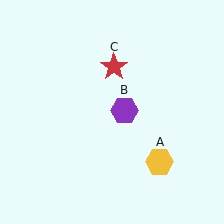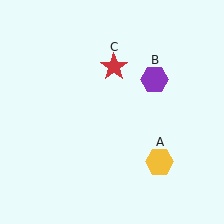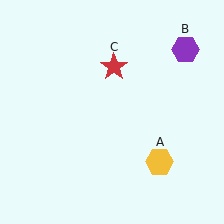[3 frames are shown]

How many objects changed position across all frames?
1 object changed position: purple hexagon (object B).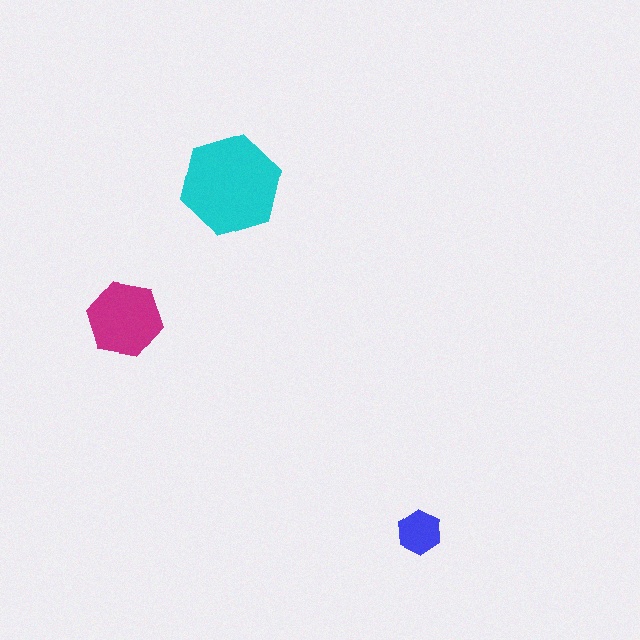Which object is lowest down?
The blue hexagon is bottommost.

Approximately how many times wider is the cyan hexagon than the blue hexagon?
About 2.5 times wider.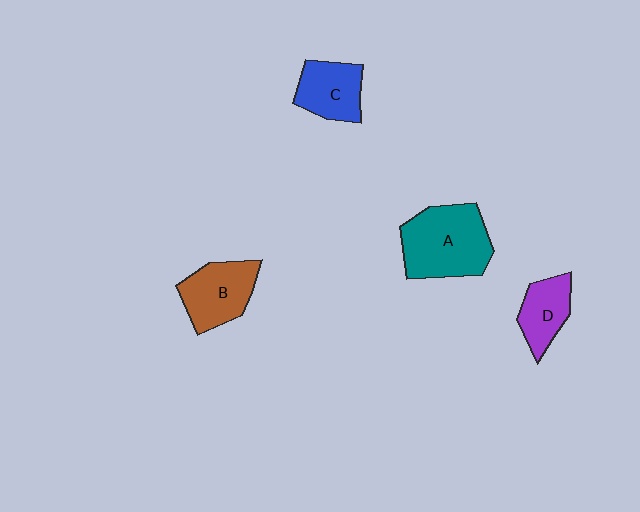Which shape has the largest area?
Shape A (teal).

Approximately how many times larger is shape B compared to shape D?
Approximately 1.3 times.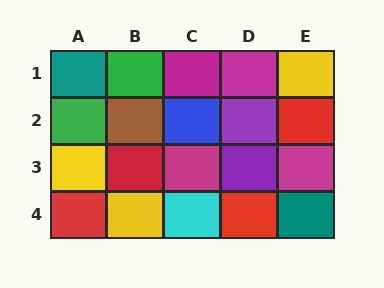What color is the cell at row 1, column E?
Yellow.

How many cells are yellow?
3 cells are yellow.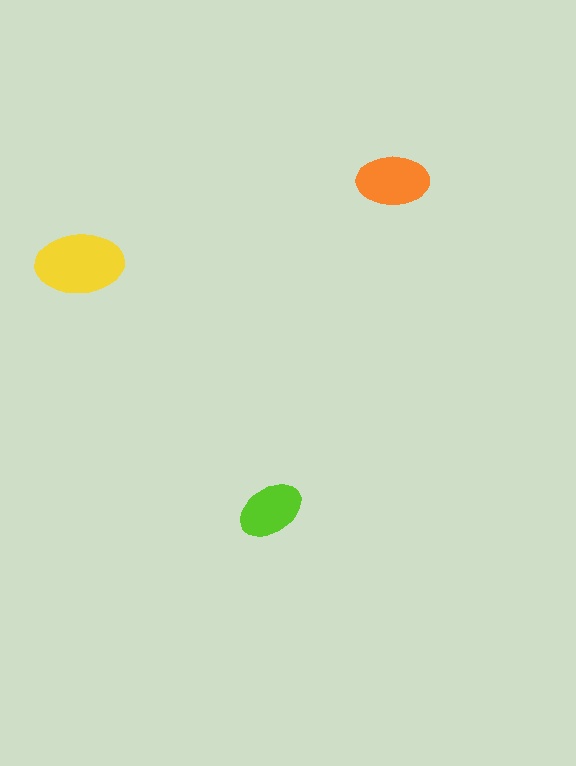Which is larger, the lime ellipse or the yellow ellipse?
The yellow one.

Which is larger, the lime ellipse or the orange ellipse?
The orange one.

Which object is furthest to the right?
The orange ellipse is rightmost.